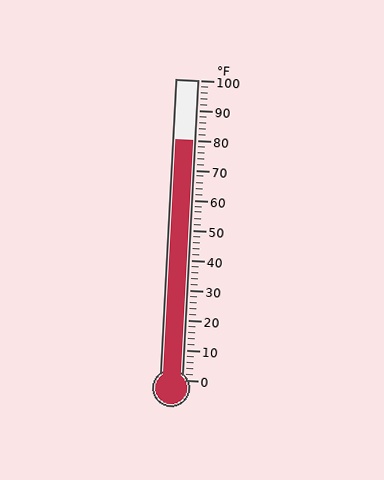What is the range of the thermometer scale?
The thermometer scale ranges from 0°F to 100°F.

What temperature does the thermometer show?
The thermometer shows approximately 80°F.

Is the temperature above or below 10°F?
The temperature is above 10°F.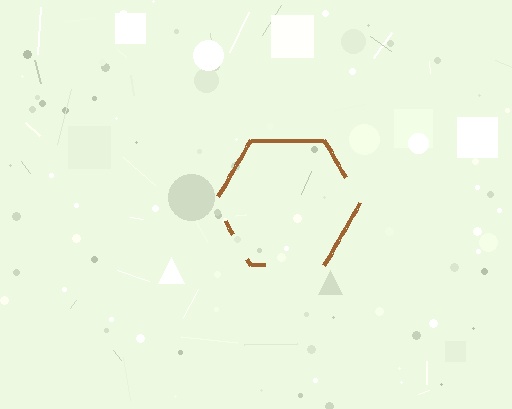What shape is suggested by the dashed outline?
The dashed outline suggests a hexagon.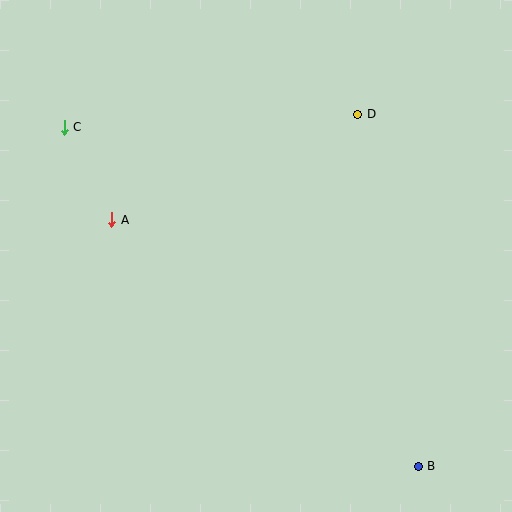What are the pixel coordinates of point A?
Point A is at (112, 220).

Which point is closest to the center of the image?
Point A at (112, 220) is closest to the center.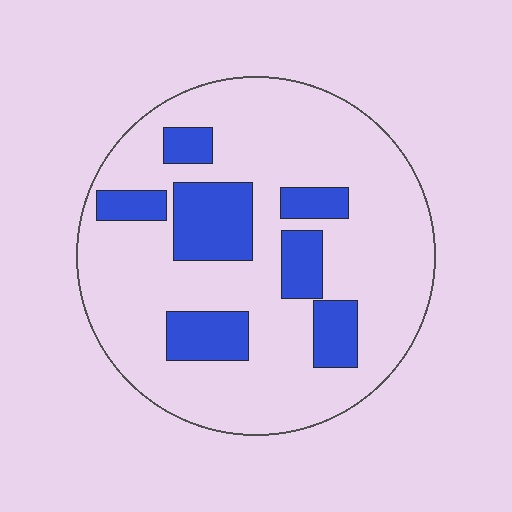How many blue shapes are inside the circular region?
7.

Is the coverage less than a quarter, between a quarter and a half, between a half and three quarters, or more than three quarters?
Less than a quarter.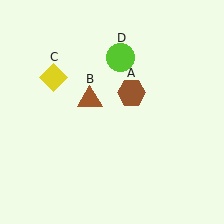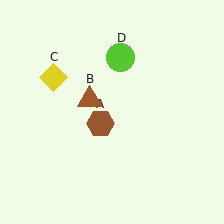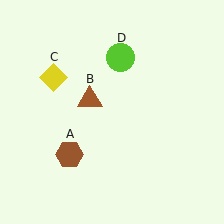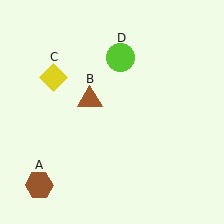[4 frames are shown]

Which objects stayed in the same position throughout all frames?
Brown triangle (object B) and yellow diamond (object C) and lime circle (object D) remained stationary.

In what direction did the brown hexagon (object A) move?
The brown hexagon (object A) moved down and to the left.